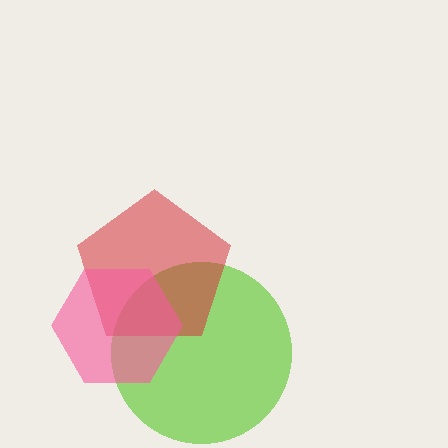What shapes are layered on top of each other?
The layered shapes are: a lime circle, a red pentagon, a pink hexagon.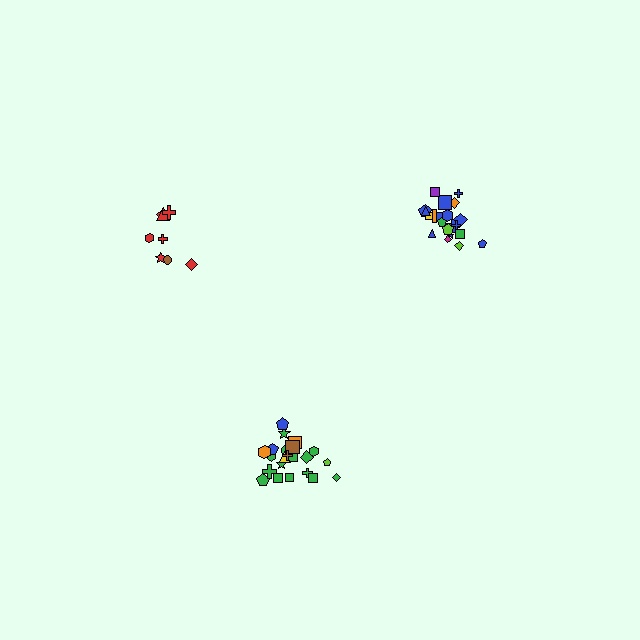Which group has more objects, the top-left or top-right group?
The top-right group.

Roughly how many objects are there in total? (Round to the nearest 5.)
Roughly 50 objects in total.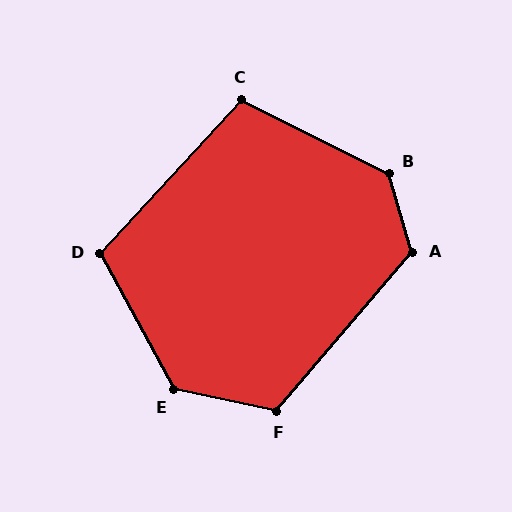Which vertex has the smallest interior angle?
C, at approximately 106 degrees.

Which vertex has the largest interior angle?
B, at approximately 133 degrees.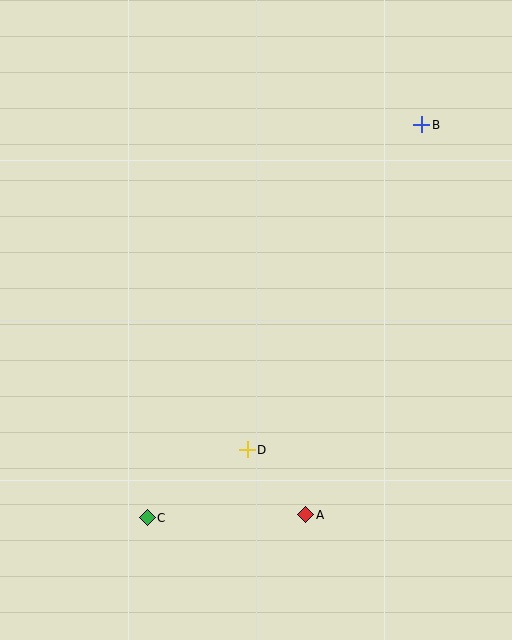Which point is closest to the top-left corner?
Point B is closest to the top-left corner.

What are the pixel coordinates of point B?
Point B is at (422, 125).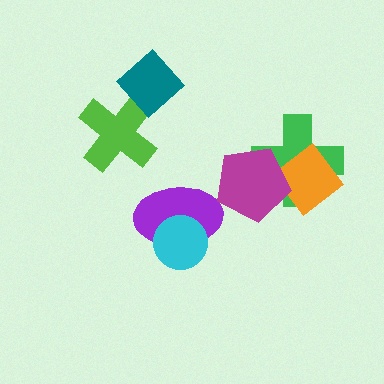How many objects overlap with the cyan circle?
1 object overlaps with the cyan circle.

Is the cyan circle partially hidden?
No, no other shape covers it.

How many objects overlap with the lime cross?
1 object overlaps with the lime cross.